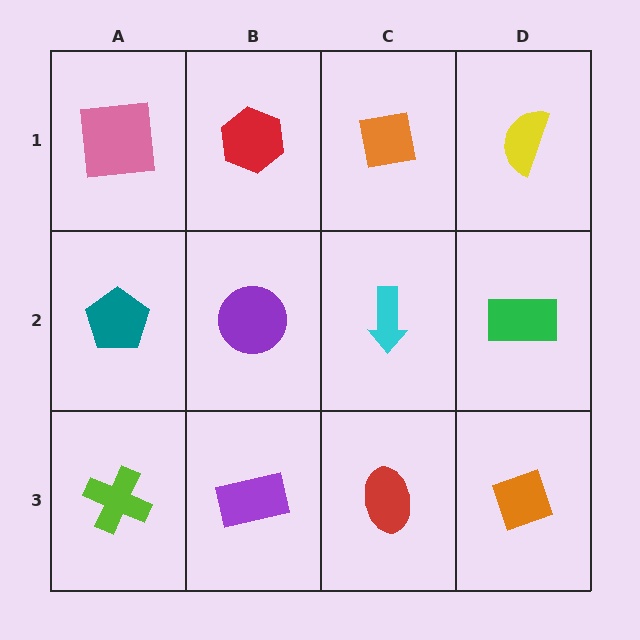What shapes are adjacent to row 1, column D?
A green rectangle (row 2, column D), an orange square (row 1, column C).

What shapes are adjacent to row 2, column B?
A red hexagon (row 1, column B), a purple rectangle (row 3, column B), a teal pentagon (row 2, column A), a cyan arrow (row 2, column C).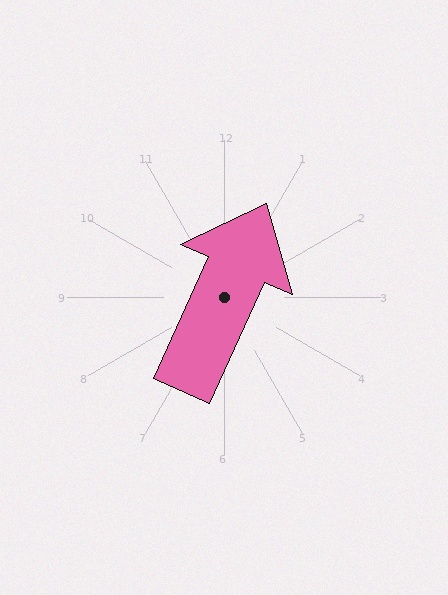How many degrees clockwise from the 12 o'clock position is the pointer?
Approximately 24 degrees.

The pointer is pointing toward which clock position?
Roughly 1 o'clock.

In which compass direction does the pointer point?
Northeast.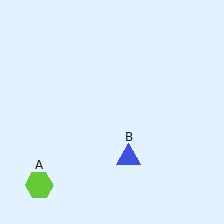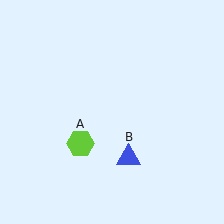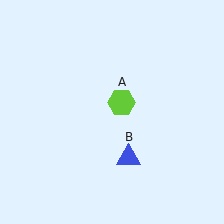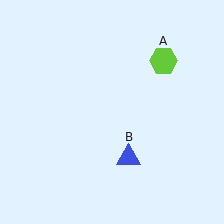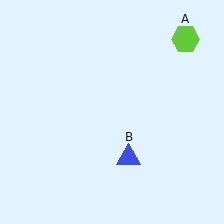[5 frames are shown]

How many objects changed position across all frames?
1 object changed position: lime hexagon (object A).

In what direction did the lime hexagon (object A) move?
The lime hexagon (object A) moved up and to the right.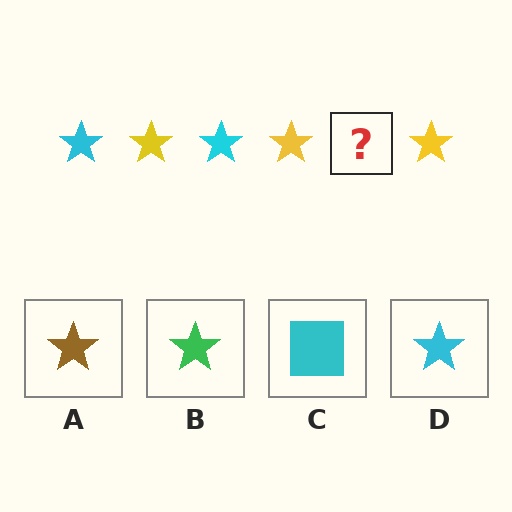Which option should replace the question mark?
Option D.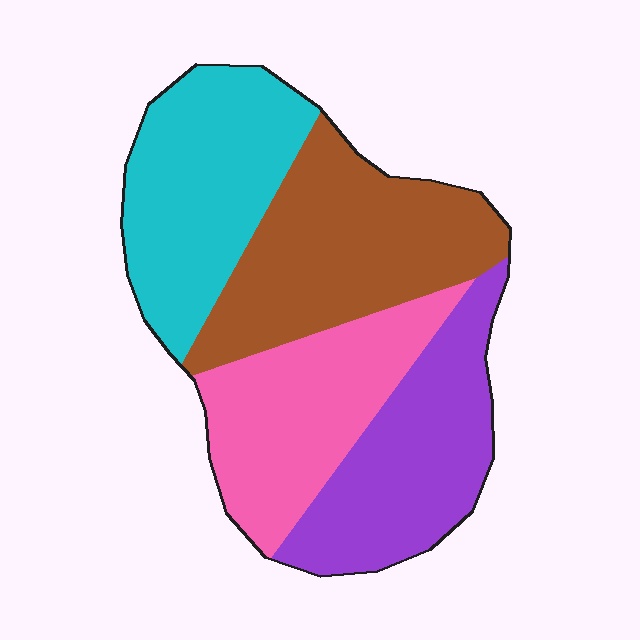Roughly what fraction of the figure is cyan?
Cyan takes up between a sixth and a third of the figure.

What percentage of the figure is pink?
Pink takes up about one quarter (1/4) of the figure.